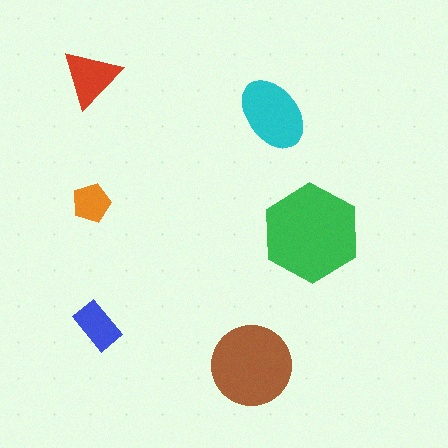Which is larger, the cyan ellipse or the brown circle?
The brown circle.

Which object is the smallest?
The orange pentagon.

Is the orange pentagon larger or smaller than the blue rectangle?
Smaller.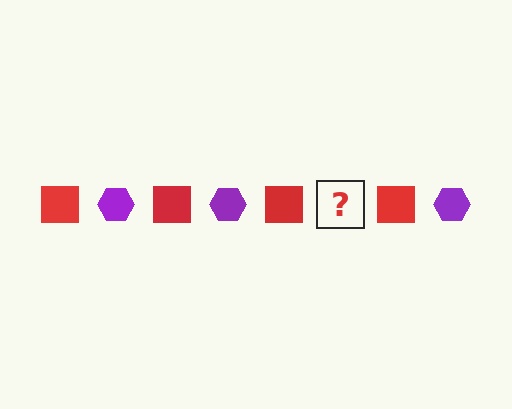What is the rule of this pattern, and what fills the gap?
The rule is that the pattern alternates between red square and purple hexagon. The gap should be filled with a purple hexagon.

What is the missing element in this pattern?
The missing element is a purple hexagon.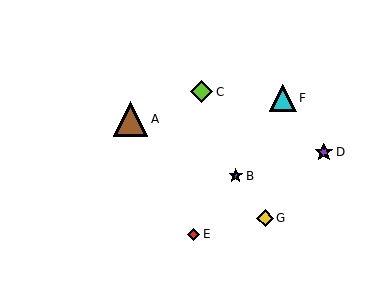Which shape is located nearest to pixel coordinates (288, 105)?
The cyan triangle (labeled F) at (283, 98) is nearest to that location.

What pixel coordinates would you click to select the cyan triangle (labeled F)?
Click at (283, 98) to select the cyan triangle F.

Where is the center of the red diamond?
The center of the red diamond is at (194, 234).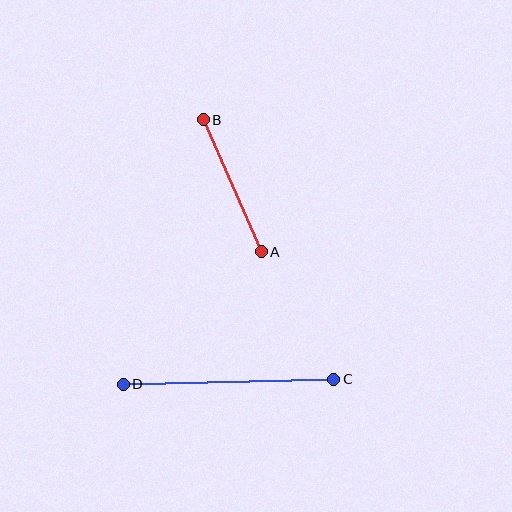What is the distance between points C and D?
The distance is approximately 210 pixels.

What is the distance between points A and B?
The distance is approximately 145 pixels.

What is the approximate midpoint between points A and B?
The midpoint is at approximately (232, 186) pixels.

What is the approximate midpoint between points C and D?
The midpoint is at approximately (228, 382) pixels.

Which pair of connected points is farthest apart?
Points C and D are farthest apart.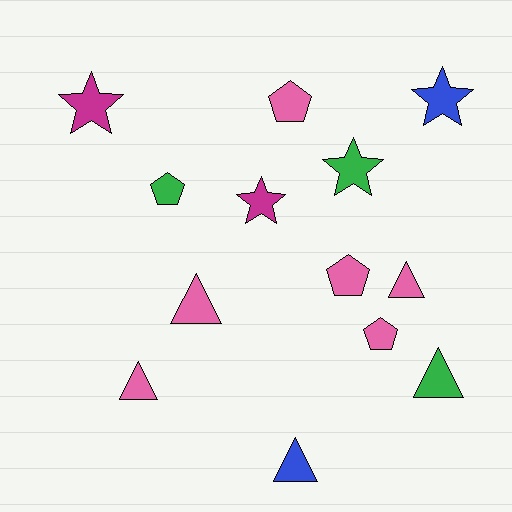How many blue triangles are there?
There is 1 blue triangle.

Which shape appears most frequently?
Triangle, with 5 objects.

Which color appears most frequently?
Pink, with 6 objects.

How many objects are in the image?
There are 13 objects.